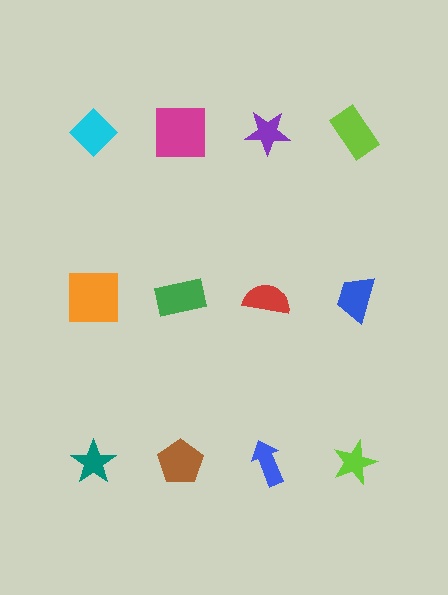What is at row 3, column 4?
A lime star.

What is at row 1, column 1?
A cyan diamond.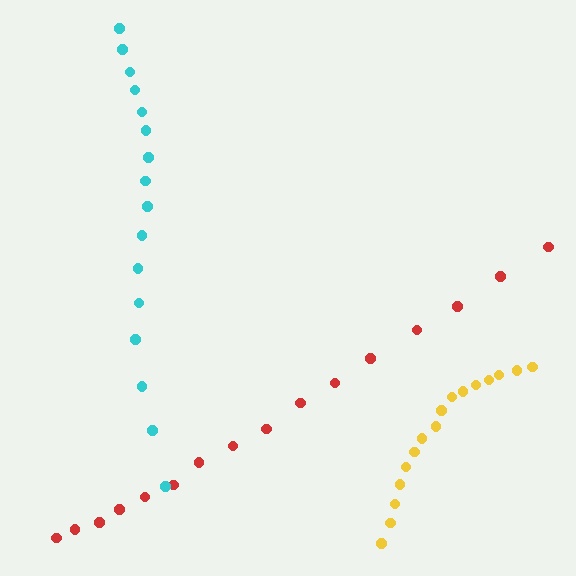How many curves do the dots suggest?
There are 3 distinct paths.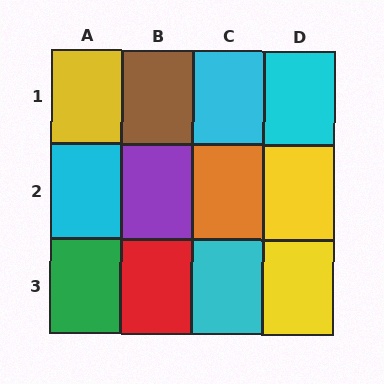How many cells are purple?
1 cell is purple.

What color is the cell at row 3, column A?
Green.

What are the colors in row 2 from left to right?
Cyan, purple, orange, yellow.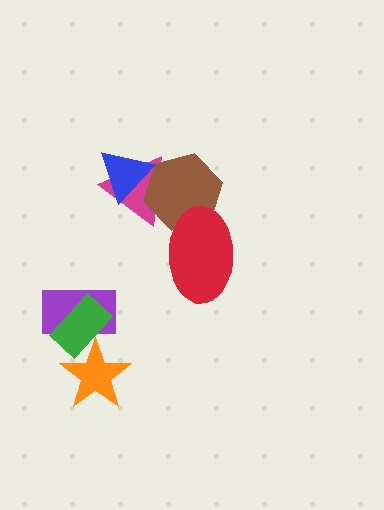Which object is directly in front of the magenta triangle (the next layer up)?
The brown hexagon is directly in front of the magenta triangle.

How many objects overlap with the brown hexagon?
3 objects overlap with the brown hexagon.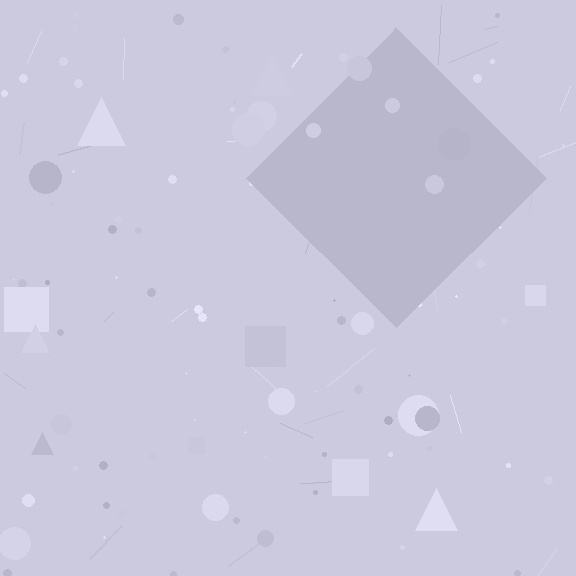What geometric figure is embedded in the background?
A diamond is embedded in the background.